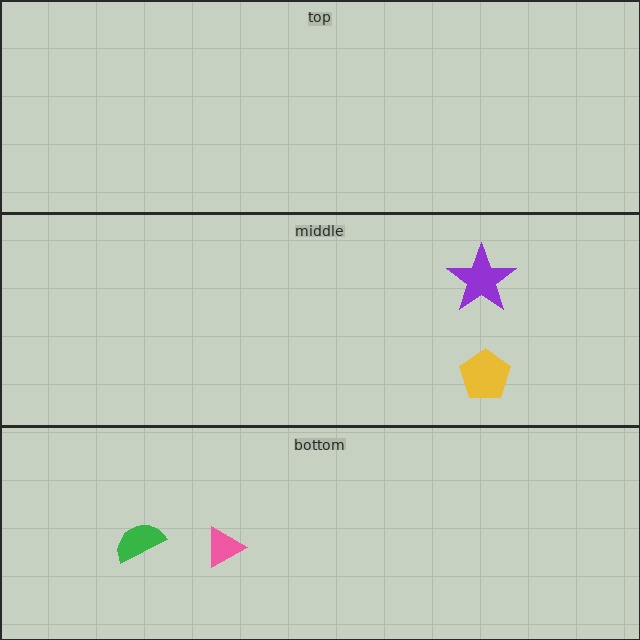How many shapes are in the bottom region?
2.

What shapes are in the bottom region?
The pink triangle, the green semicircle.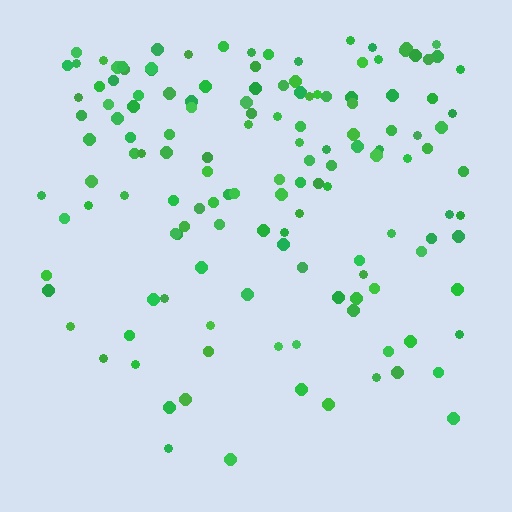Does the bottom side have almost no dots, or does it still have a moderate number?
Still a moderate number, just noticeably fewer than the top.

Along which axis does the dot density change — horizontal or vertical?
Vertical.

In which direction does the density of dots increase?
From bottom to top, with the top side densest.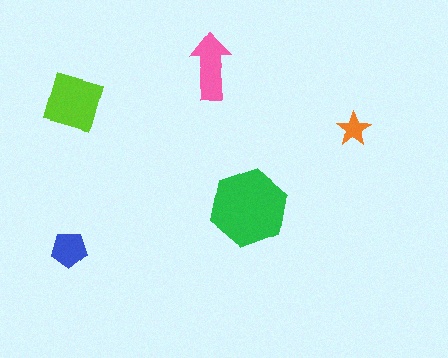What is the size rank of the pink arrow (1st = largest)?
3rd.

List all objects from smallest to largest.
The orange star, the blue pentagon, the pink arrow, the lime diamond, the green hexagon.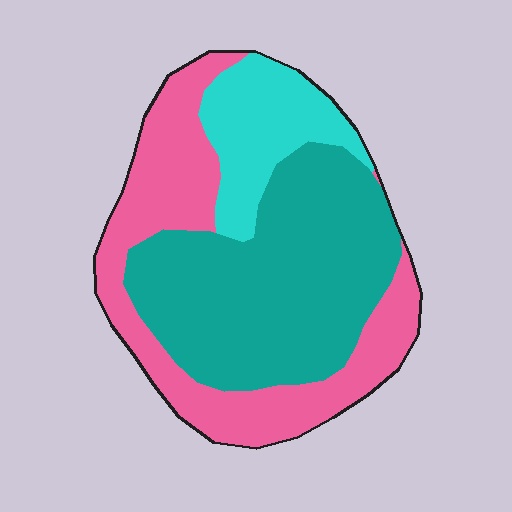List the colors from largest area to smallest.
From largest to smallest: teal, pink, cyan.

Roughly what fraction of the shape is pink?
Pink covers about 35% of the shape.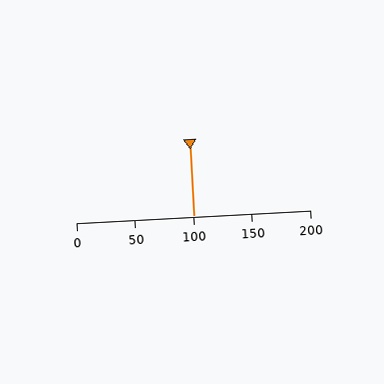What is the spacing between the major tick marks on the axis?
The major ticks are spaced 50 apart.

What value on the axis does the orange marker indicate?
The marker indicates approximately 100.